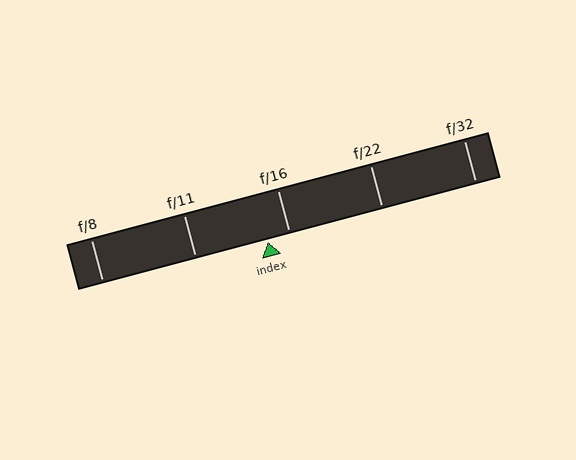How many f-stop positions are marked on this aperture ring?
There are 5 f-stop positions marked.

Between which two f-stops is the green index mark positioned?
The index mark is between f/11 and f/16.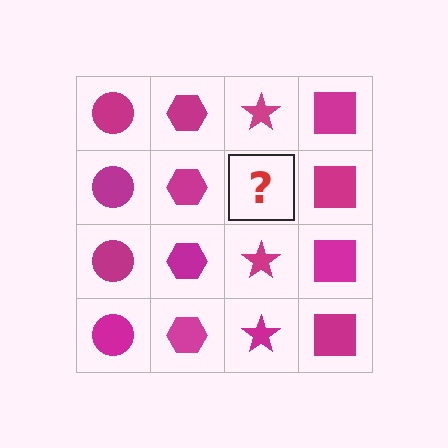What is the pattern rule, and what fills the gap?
The rule is that each column has a consistent shape. The gap should be filled with a magenta star.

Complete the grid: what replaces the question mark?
The question mark should be replaced with a magenta star.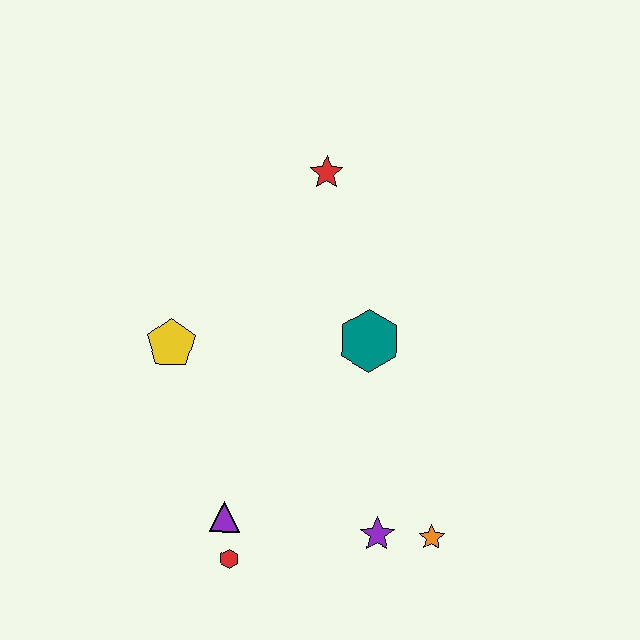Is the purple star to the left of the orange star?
Yes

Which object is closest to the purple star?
The orange star is closest to the purple star.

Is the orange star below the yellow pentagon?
Yes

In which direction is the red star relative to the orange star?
The red star is above the orange star.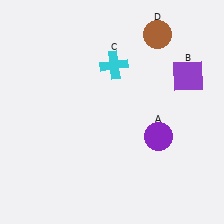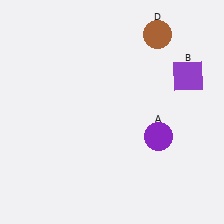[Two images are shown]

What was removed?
The cyan cross (C) was removed in Image 2.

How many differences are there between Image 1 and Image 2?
There is 1 difference between the two images.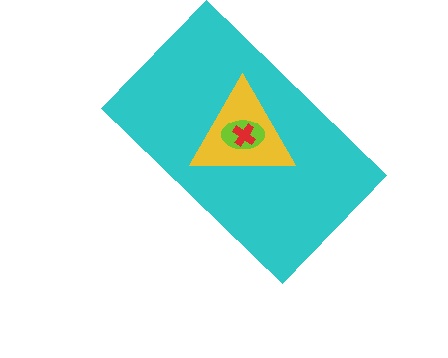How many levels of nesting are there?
4.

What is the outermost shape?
The cyan rectangle.